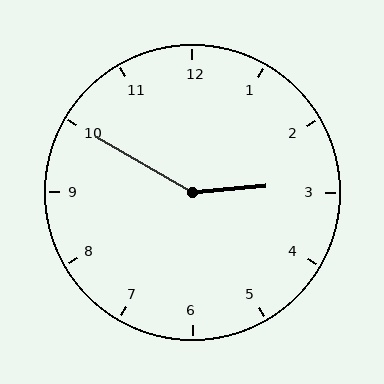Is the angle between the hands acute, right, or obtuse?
It is obtuse.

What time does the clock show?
2:50.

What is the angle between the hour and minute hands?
Approximately 145 degrees.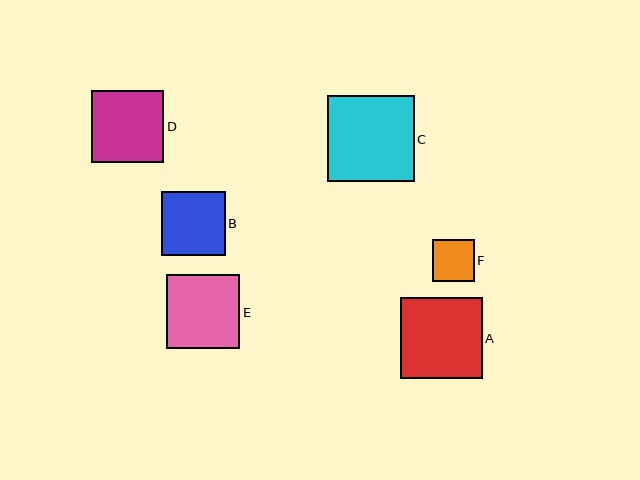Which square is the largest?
Square C is the largest with a size of approximately 87 pixels.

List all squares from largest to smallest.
From largest to smallest: C, A, E, D, B, F.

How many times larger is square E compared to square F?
Square E is approximately 1.7 times the size of square F.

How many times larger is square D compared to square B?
Square D is approximately 1.1 times the size of square B.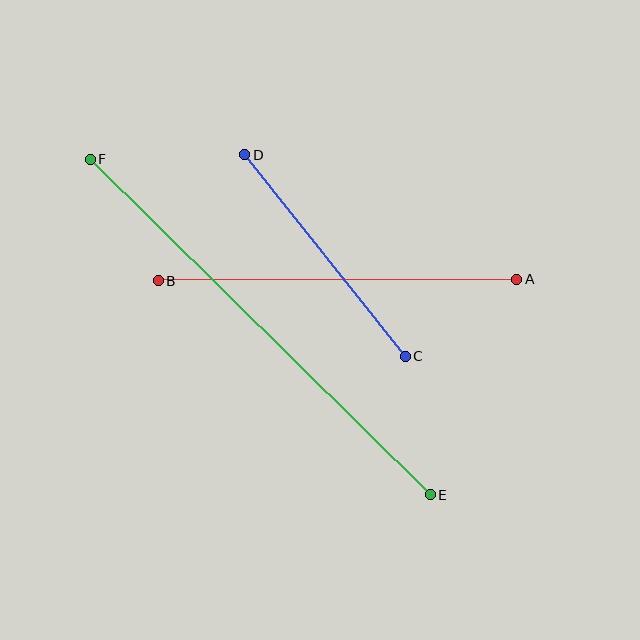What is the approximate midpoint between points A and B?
The midpoint is at approximately (337, 280) pixels.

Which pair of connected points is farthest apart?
Points E and F are farthest apart.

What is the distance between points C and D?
The distance is approximately 257 pixels.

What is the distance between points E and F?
The distance is approximately 478 pixels.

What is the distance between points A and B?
The distance is approximately 358 pixels.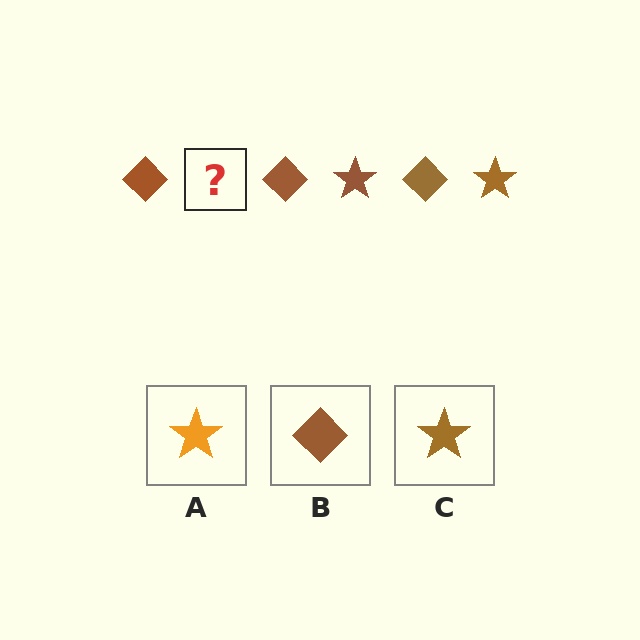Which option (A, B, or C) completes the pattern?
C.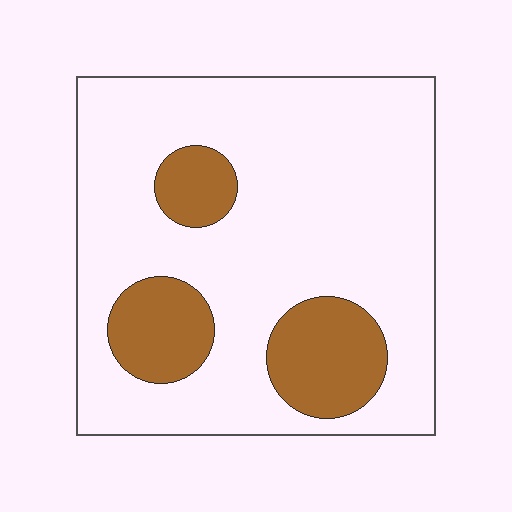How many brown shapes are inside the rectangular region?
3.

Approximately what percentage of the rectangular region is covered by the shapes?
Approximately 20%.